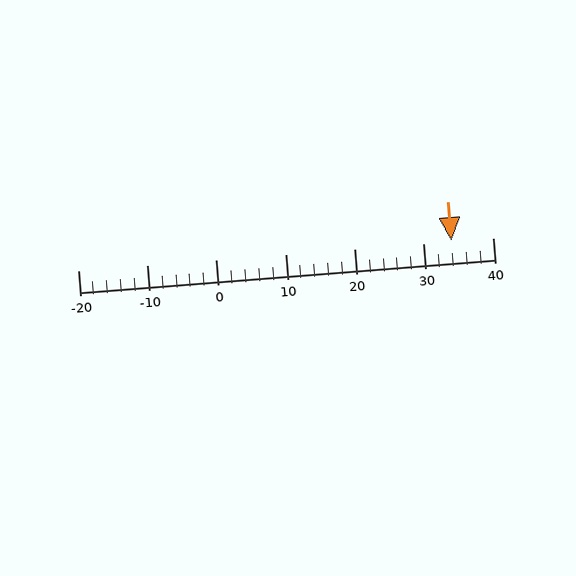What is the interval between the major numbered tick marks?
The major tick marks are spaced 10 units apart.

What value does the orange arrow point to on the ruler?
The orange arrow points to approximately 34.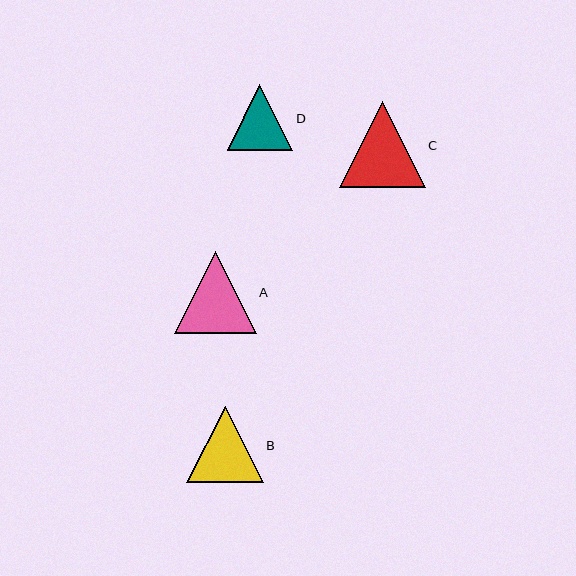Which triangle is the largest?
Triangle C is the largest with a size of approximately 85 pixels.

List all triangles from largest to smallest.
From largest to smallest: C, A, B, D.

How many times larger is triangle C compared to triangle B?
Triangle C is approximately 1.1 times the size of triangle B.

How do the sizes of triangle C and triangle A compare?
Triangle C and triangle A are approximately the same size.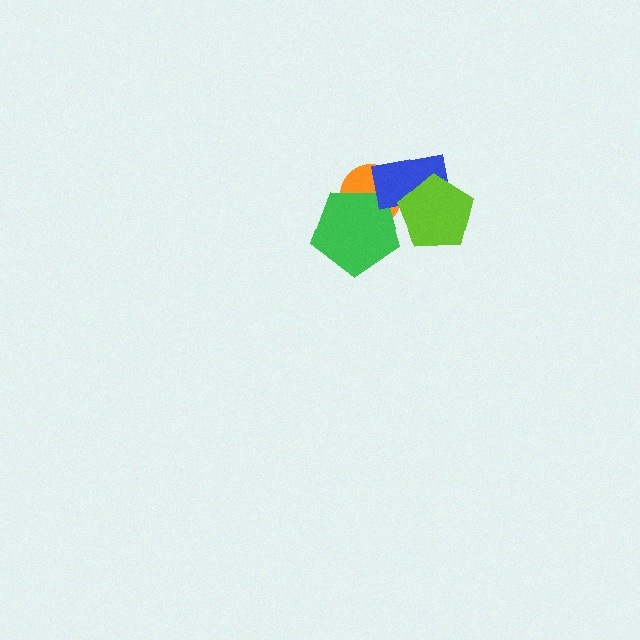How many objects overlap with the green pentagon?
2 objects overlap with the green pentagon.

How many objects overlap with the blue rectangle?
3 objects overlap with the blue rectangle.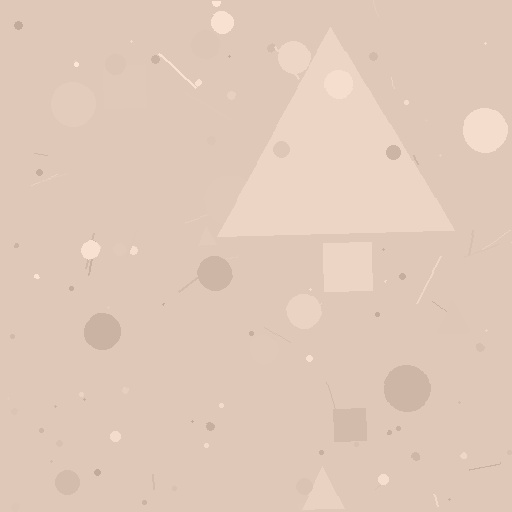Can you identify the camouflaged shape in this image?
The camouflaged shape is a triangle.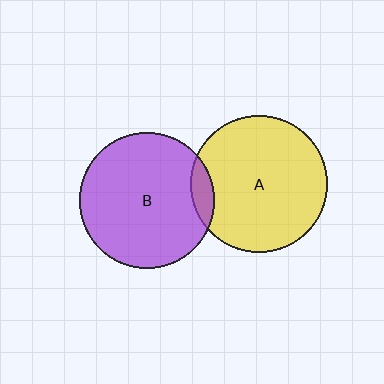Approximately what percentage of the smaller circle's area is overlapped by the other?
Approximately 10%.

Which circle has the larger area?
Circle A (yellow).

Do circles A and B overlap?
Yes.